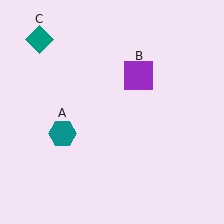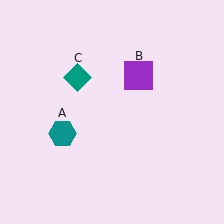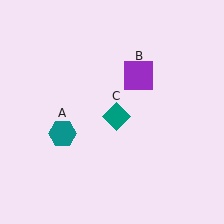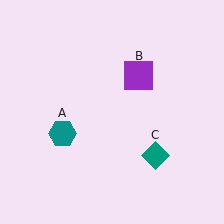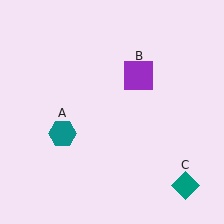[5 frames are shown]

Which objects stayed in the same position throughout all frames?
Teal hexagon (object A) and purple square (object B) remained stationary.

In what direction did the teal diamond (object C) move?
The teal diamond (object C) moved down and to the right.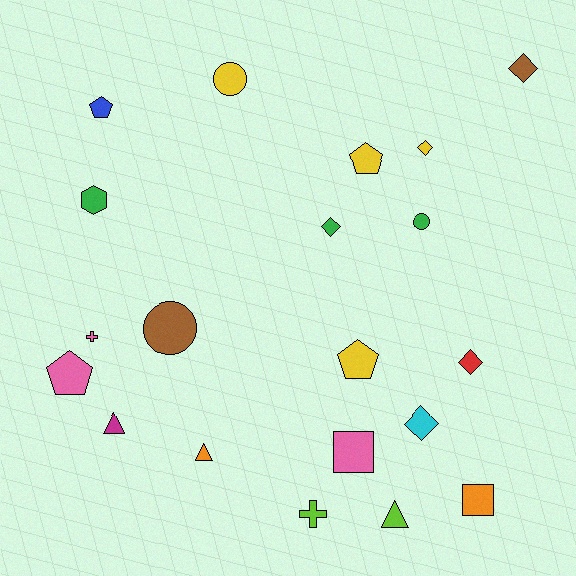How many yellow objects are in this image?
There are 4 yellow objects.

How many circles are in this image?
There are 3 circles.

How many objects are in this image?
There are 20 objects.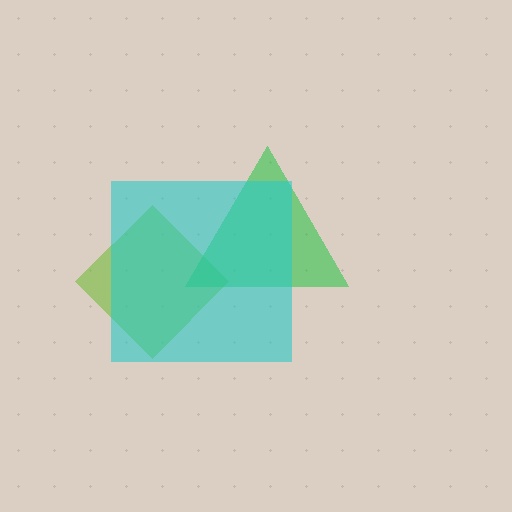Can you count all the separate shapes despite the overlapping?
Yes, there are 3 separate shapes.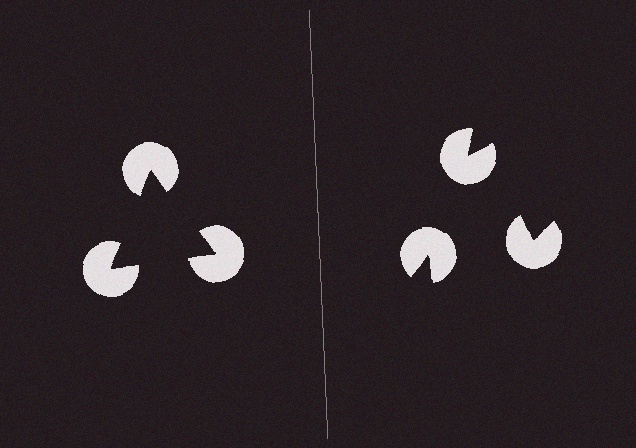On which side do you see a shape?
An illusory triangle appears on the left side. On the right side the wedge cuts are rotated, so no coherent shape forms.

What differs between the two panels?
The pac-man discs are positioned identically on both sides; only the wedge orientations differ. On the left they align to a triangle; on the right they are misaligned.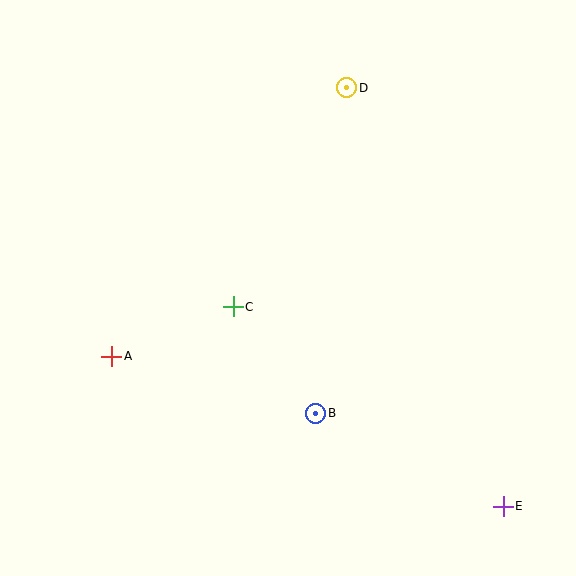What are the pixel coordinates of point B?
Point B is at (316, 413).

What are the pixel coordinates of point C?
Point C is at (233, 307).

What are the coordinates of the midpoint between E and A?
The midpoint between E and A is at (308, 431).